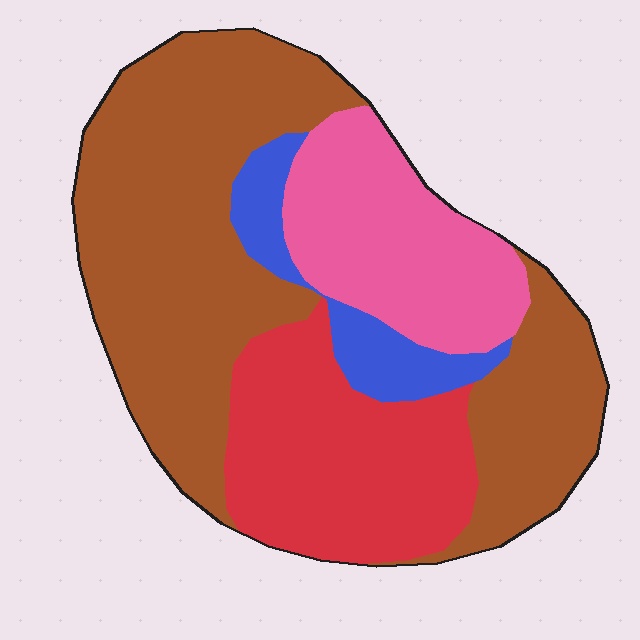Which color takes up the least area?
Blue, at roughly 10%.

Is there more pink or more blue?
Pink.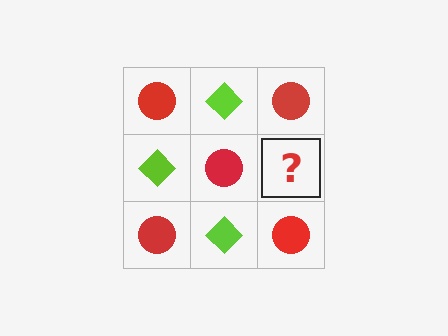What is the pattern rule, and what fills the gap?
The rule is that it alternates red circle and lime diamond in a checkerboard pattern. The gap should be filled with a lime diamond.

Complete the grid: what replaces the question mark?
The question mark should be replaced with a lime diamond.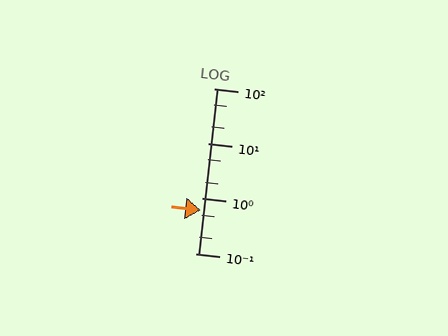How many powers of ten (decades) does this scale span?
The scale spans 3 decades, from 0.1 to 100.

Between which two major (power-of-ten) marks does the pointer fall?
The pointer is between 0.1 and 1.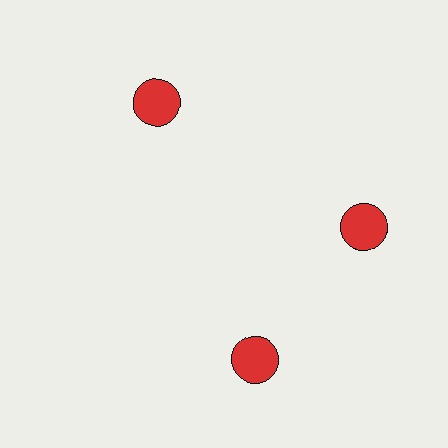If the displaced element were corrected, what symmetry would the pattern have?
It would have 3-fold rotational symmetry — the pattern would map onto itself every 120 degrees.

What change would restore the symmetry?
The symmetry would be restored by rotating it back into even spacing with its neighbors so that all 3 circles sit at equal angles and equal distance from the center.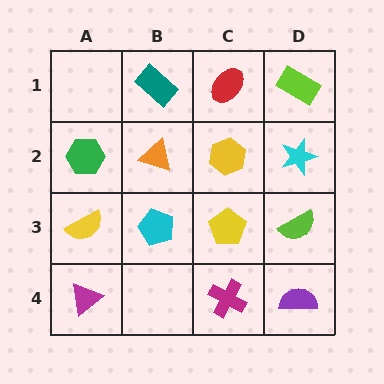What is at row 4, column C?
A magenta cross.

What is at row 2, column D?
A cyan star.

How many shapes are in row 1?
3 shapes.